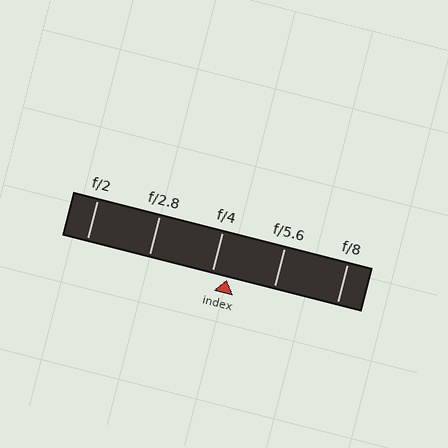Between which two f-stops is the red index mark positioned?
The index mark is between f/4 and f/5.6.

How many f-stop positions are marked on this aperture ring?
There are 5 f-stop positions marked.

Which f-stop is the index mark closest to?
The index mark is closest to f/4.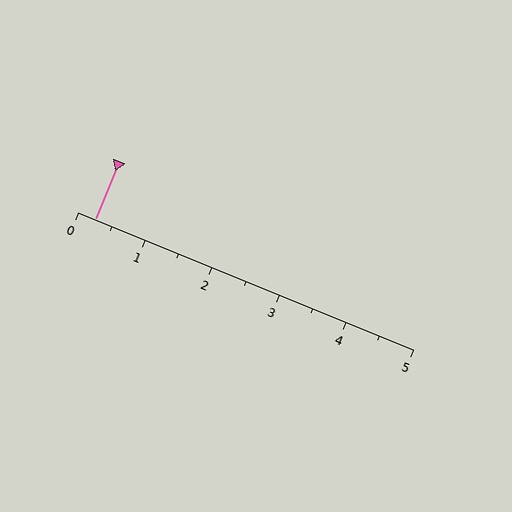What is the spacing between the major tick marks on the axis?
The major ticks are spaced 1 apart.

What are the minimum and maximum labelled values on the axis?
The axis runs from 0 to 5.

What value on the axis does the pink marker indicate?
The marker indicates approximately 0.2.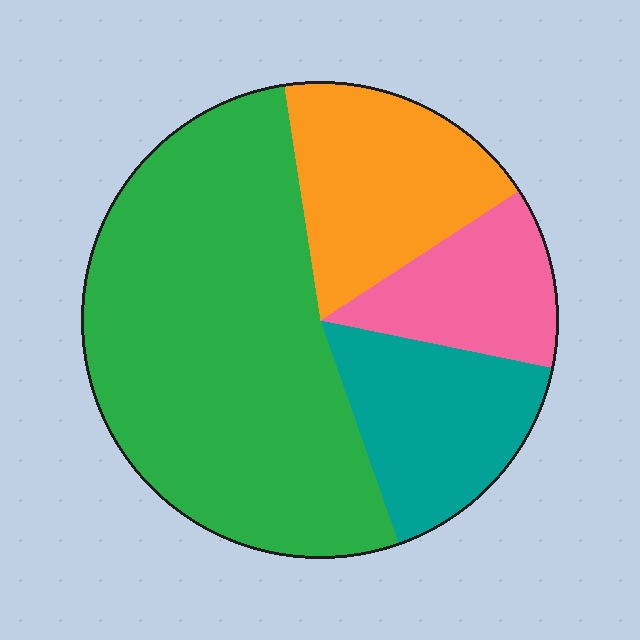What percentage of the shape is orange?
Orange takes up about one sixth (1/6) of the shape.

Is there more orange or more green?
Green.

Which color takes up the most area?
Green, at roughly 55%.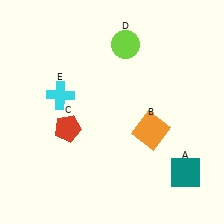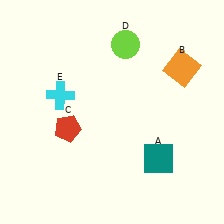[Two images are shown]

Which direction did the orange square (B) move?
The orange square (B) moved up.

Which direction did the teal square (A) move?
The teal square (A) moved left.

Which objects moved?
The objects that moved are: the teal square (A), the orange square (B).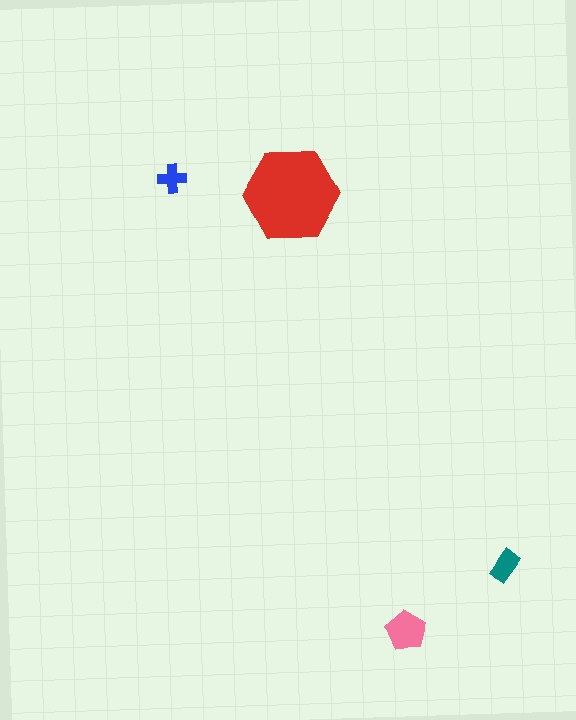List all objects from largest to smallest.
The red hexagon, the pink pentagon, the teal rectangle, the blue cross.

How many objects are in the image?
There are 4 objects in the image.